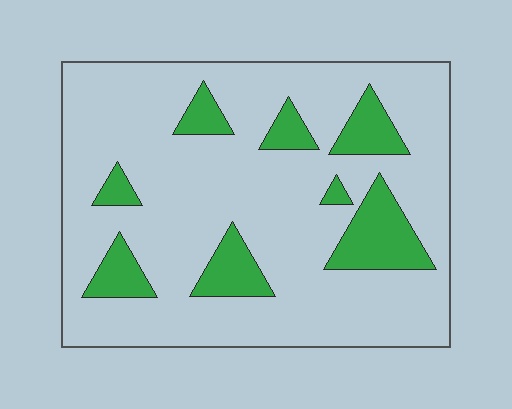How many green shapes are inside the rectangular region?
8.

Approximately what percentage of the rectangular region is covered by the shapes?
Approximately 20%.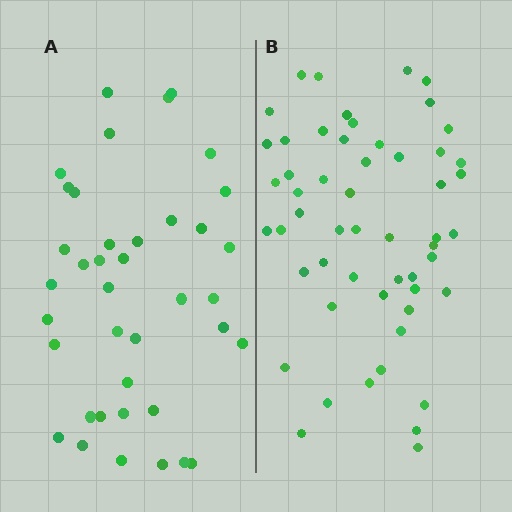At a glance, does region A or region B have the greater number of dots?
Region B (the right region) has more dots.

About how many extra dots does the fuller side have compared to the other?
Region B has approximately 15 more dots than region A.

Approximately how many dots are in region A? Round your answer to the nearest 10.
About 40 dots. (The exact count is 39, which rounds to 40.)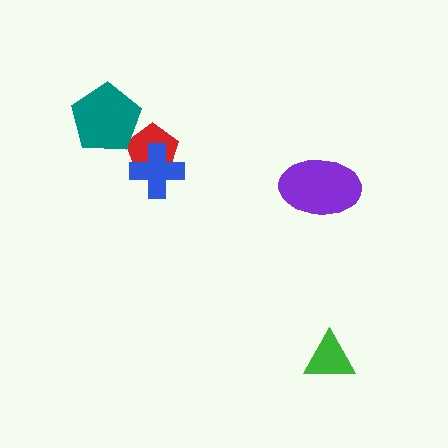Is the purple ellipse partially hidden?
No, no other shape covers it.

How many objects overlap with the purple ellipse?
0 objects overlap with the purple ellipse.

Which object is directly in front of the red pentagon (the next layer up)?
The teal pentagon is directly in front of the red pentagon.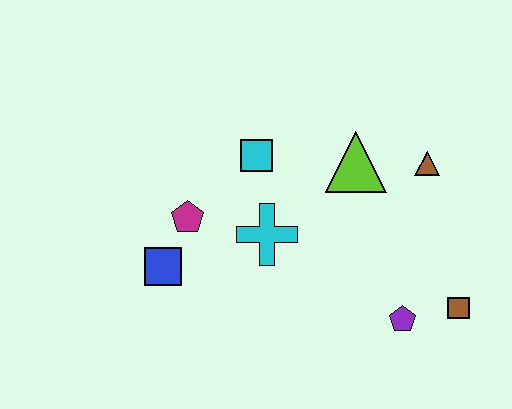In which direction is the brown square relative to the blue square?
The brown square is to the right of the blue square.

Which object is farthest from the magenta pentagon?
The brown square is farthest from the magenta pentagon.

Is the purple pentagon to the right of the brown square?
No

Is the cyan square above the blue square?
Yes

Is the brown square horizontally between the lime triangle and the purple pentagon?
No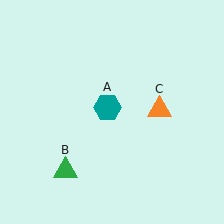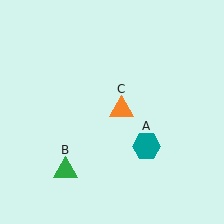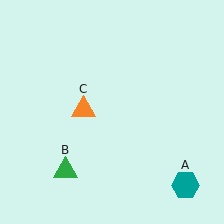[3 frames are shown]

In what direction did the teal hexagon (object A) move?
The teal hexagon (object A) moved down and to the right.